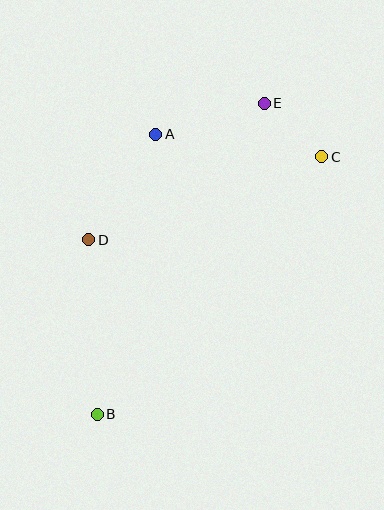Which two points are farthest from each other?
Points B and E are farthest from each other.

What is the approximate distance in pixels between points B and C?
The distance between B and C is approximately 341 pixels.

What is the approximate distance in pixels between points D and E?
The distance between D and E is approximately 222 pixels.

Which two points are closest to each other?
Points C and E are closest to each other.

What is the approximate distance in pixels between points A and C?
The distance between A and C is approximately 168 pixels.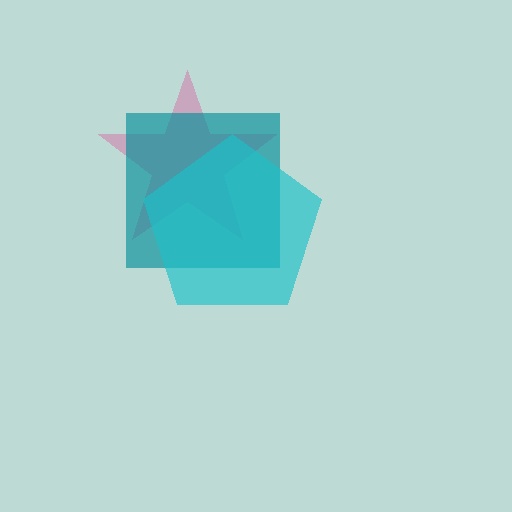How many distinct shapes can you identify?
There are 3 distinct shapes: a pink star, a teal square, a cyan pentagon.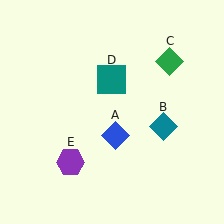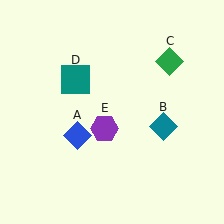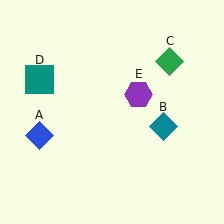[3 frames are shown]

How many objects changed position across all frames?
3 objects changed position: blue diamond (object A), teal square (object D), purple hexagon (object E).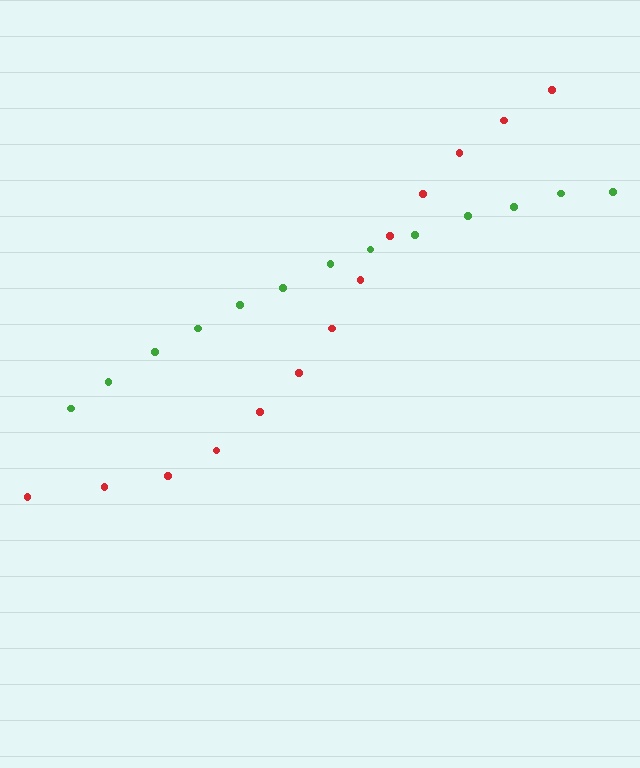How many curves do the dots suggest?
There are 2 distinct paths.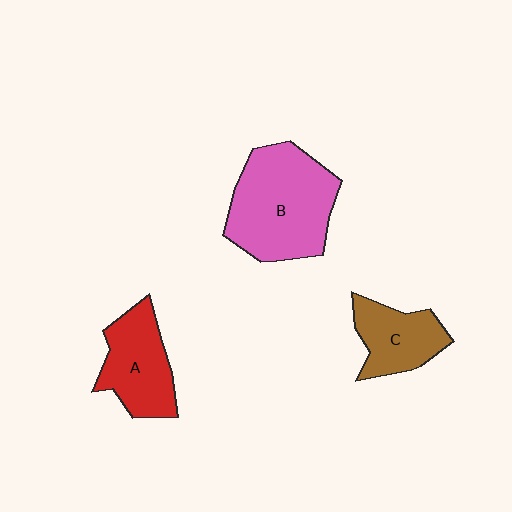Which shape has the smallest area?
Shape C (brown).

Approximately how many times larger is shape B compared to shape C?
Approximately 1.9 times.